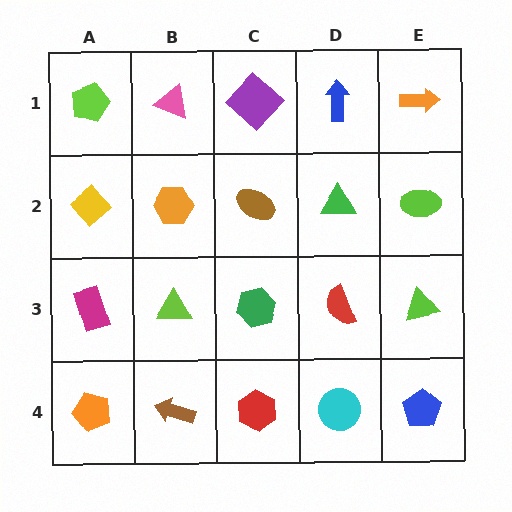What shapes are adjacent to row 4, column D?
A red semicircle (row 3, column D), a red hexagon (row 4, column C), a blue pentagon (row 4, column E).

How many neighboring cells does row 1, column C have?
3.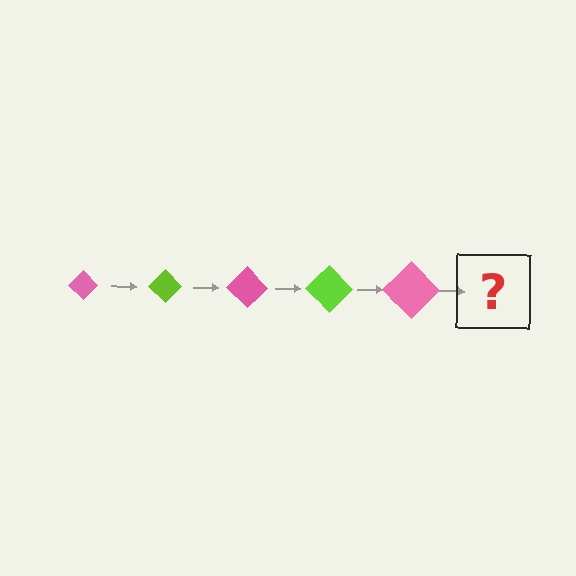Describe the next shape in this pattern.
It should be a lime diamond, larger than the previous one.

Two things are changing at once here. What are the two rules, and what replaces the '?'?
The two rules are that the diamond grows larger each step and the color cycles through pink and lime. The '?' should be a lime diamond, larger than the previous one.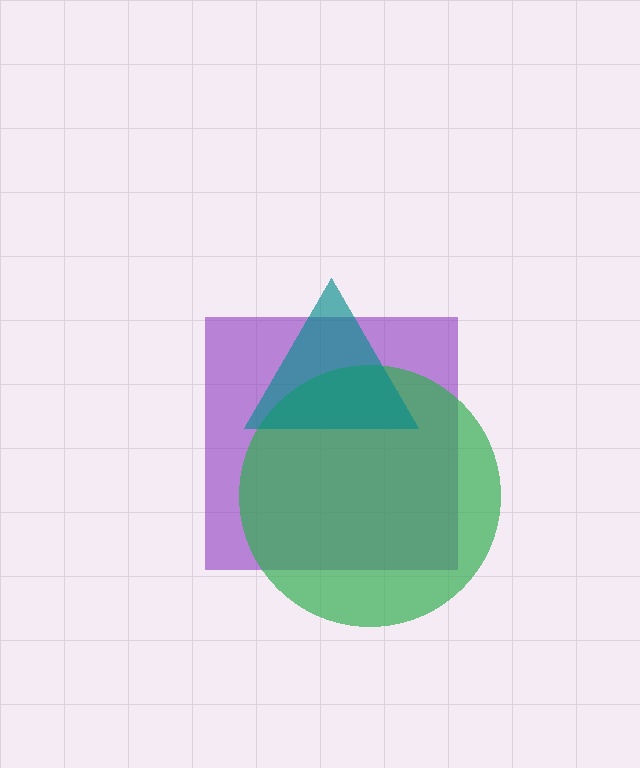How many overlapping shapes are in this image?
There are 3 overlapping shapes in the image.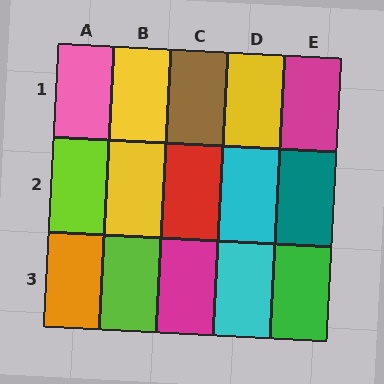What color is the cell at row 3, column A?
Orange.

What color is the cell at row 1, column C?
Brown.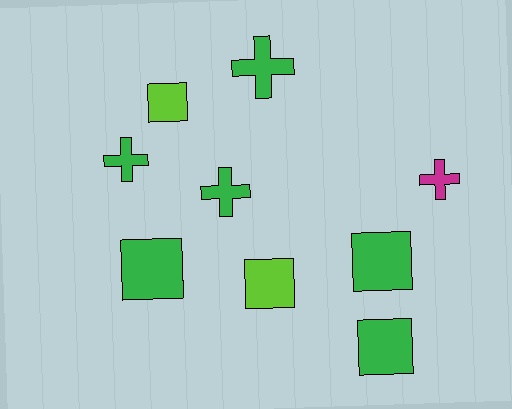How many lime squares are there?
There are 2 lime squares.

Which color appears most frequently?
Green, with 6 objects.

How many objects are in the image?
There are 9 objects.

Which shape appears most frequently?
Square, with 5 objects.